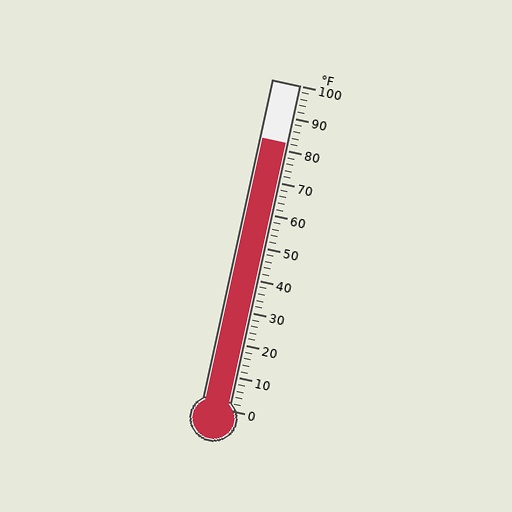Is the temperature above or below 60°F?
The temperature is above 60°F.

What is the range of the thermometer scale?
The thermometer scale ranges from 0°F to 100°F.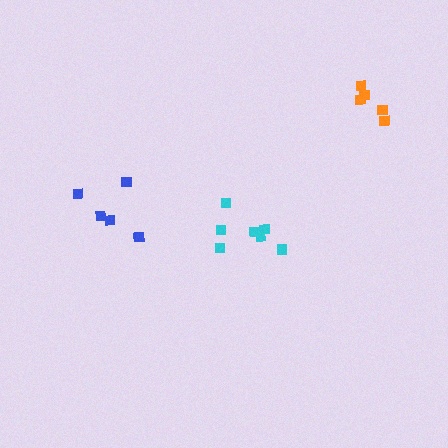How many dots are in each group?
Group 1: 7 dots, Group 2: 5 dots, Group 3: 5 dots (17 total).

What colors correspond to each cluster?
The clusters are colored: cyan, blue, orange.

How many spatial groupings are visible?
There are 3 spatial groupings.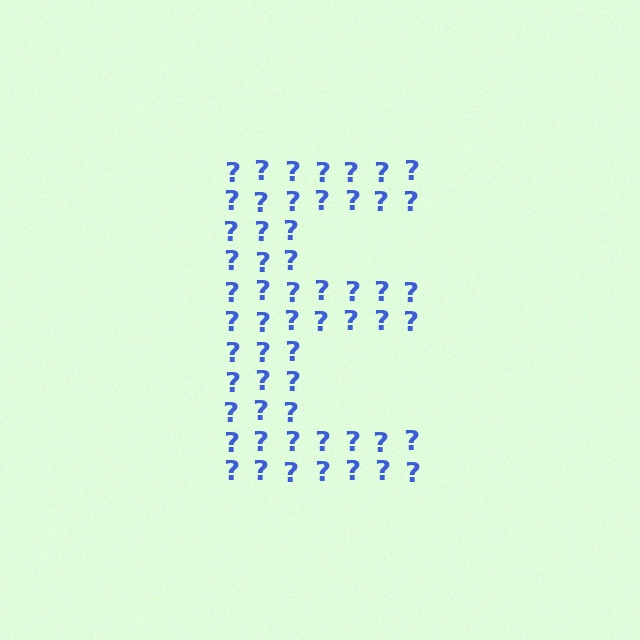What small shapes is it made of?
It is made of small question marks.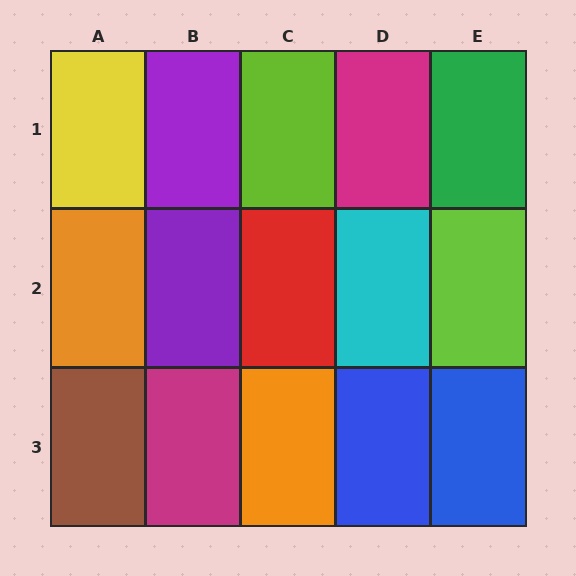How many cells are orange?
2 cells are orange.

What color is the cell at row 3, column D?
Blue.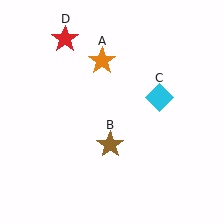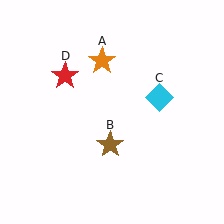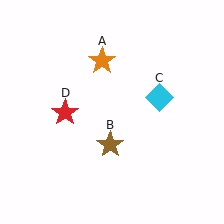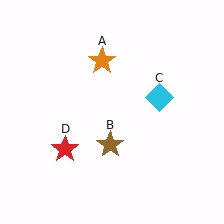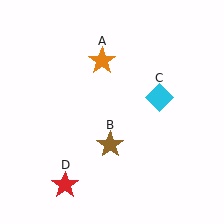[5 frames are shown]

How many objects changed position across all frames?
1 object changed position: red star (object D).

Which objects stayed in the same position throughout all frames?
Orange star (object A) and brown star (object B) and cyan diamond (object C) remained stationary.